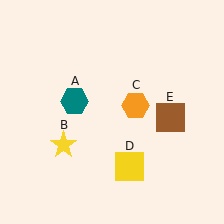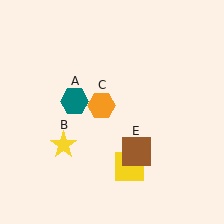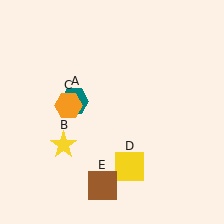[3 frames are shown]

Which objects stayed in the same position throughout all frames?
Teal hexagon (object A) and yellow star (object B) and yellow square (object D) remained stationary.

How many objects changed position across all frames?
2 objects changed position: orange hexagon (object C), brown square (object E).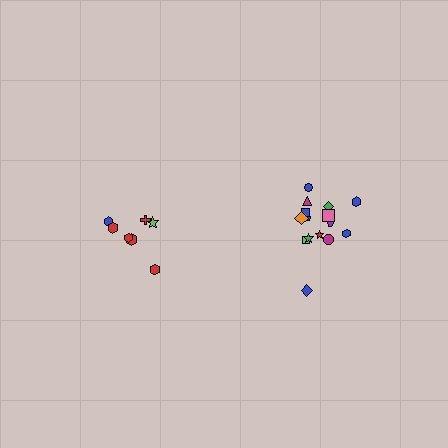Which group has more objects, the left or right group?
The right group.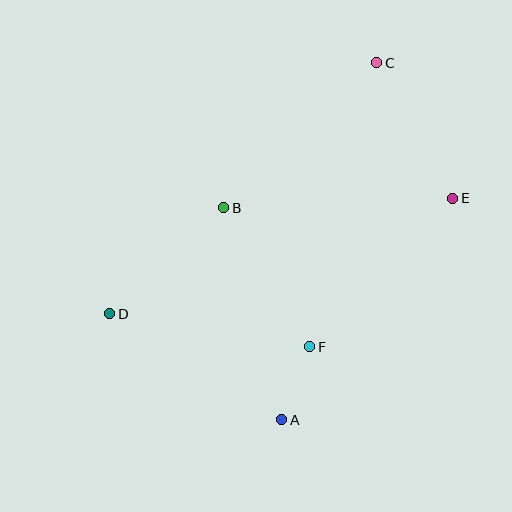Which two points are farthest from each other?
Points A and C are farthest from each other.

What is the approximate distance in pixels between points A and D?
The distance between A and D is approximately 202 pixels.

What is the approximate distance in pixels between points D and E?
The distance between D and E is approximately 362 pixels.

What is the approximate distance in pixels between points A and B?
The distance between A and B is approximately 220 pixels.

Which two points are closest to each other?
Points A and F are closest to each other.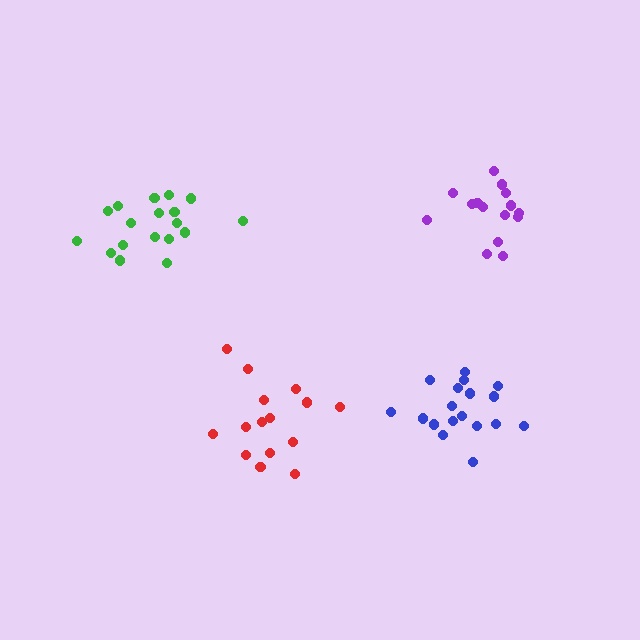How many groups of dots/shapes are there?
There are 4 groups.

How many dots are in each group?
Group 1: 18 dots, Group 2: 15 dots, Group 3: 15 dots, Group 4: 18 dots (66 total).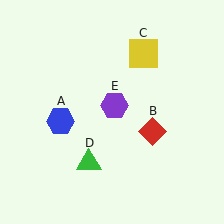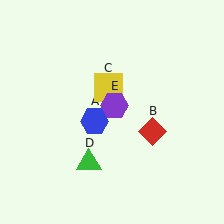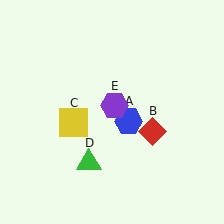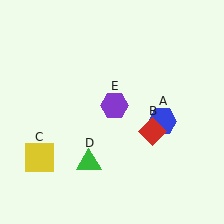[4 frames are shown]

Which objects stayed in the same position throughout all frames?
Red diamond (object B) and green triangle (object D) and purple hexagon (object E) remained stationary.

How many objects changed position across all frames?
2 objects changed position: blue hexagon (object A), yellow square (object C).